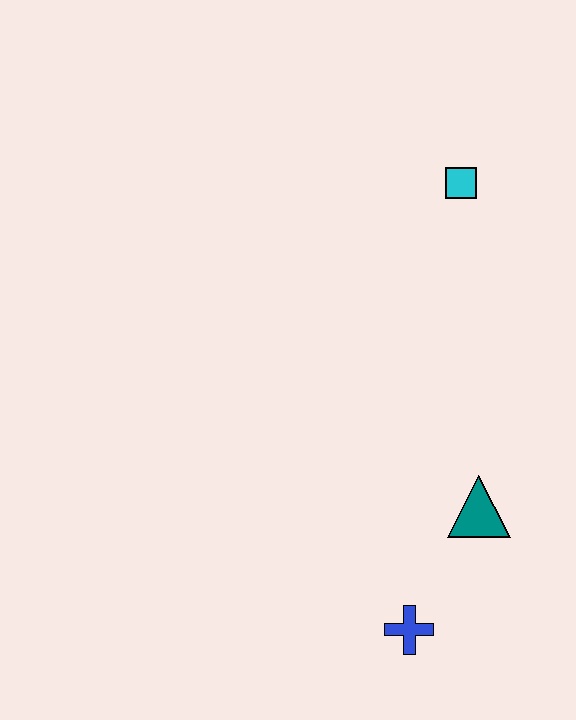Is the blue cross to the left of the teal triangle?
Yes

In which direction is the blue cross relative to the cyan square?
The blue cross is below the cyan square.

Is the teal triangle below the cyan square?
Yes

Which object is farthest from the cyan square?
The blue cross is farthest from the cyan square.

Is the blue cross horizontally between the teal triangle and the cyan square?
No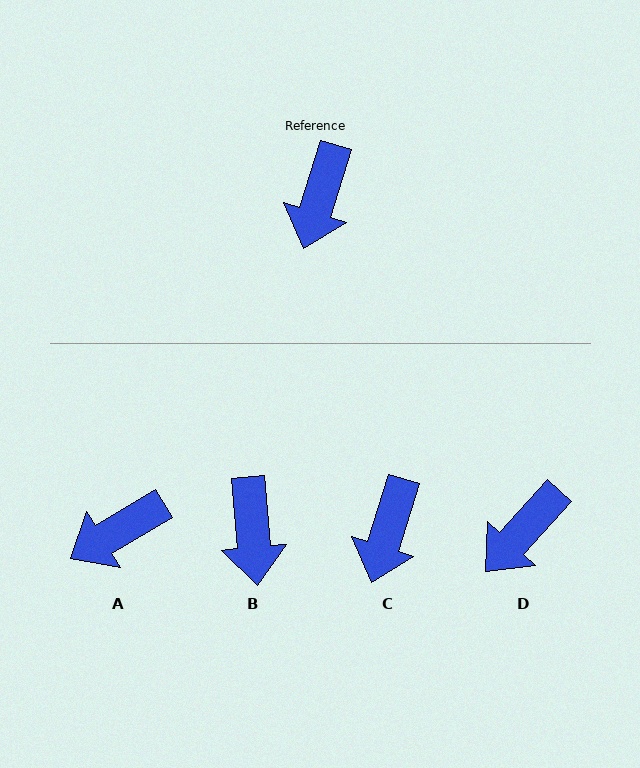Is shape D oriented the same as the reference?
No, it is off by about 25 degrees.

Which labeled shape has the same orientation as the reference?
C.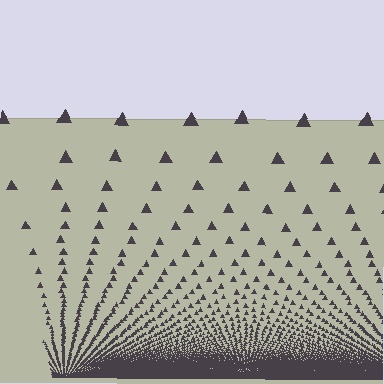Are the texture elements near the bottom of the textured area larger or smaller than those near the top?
Smaller. The gradient is inverted — elements near the bottom are smaller and denser.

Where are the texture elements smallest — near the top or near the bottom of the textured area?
Near the bottom.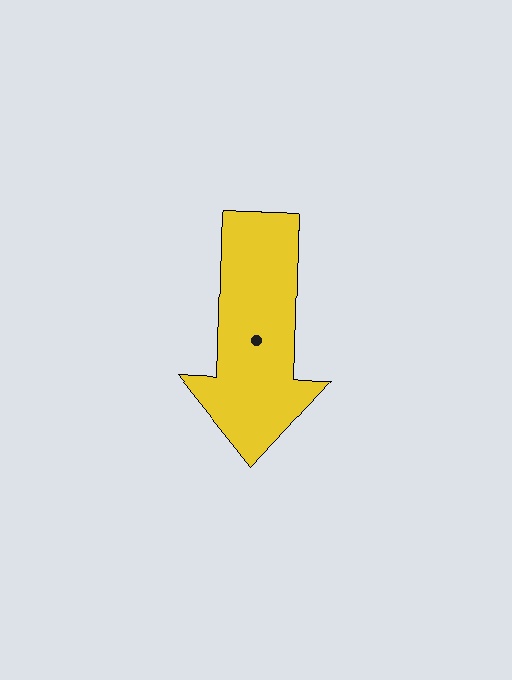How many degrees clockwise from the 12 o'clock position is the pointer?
Approximately 182 degrees.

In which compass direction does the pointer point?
South.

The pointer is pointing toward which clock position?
Roughly 6 o'clock.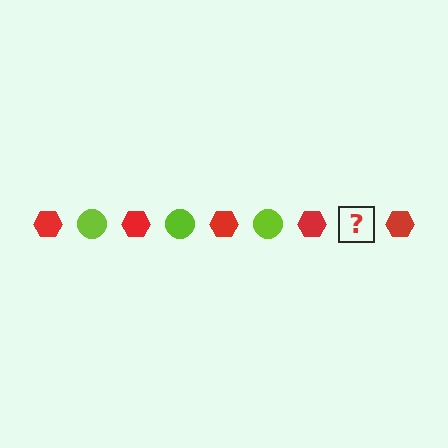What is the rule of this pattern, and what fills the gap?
The rule is that the pattern alternates between red hexagon and lime circle. The gap should be filled with a lime circle.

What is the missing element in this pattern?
The missing element is a lime circle.